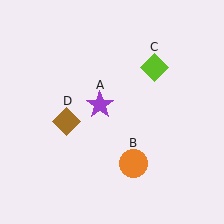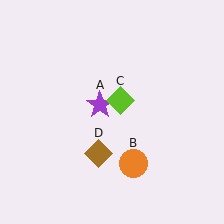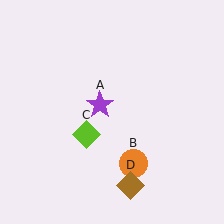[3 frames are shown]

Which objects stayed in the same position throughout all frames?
Purple star (object A) and orange circle (object B) remained stationary.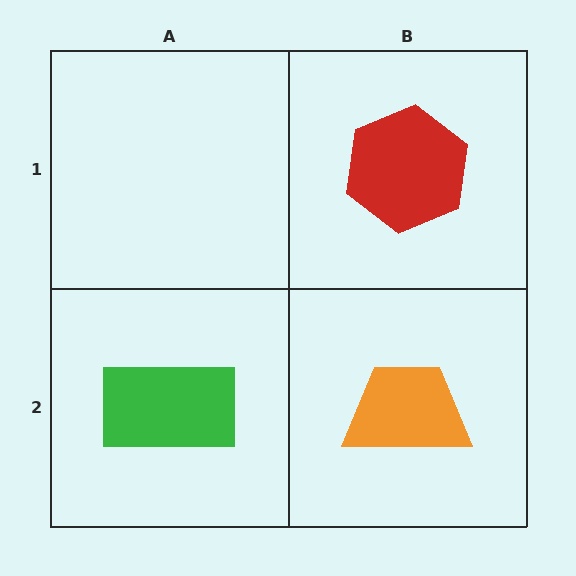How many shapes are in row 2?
2 shapes.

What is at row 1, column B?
A red hexagon.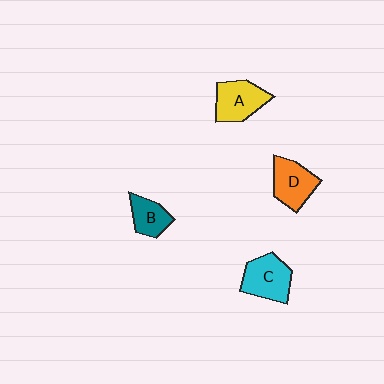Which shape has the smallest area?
Shape B (teal).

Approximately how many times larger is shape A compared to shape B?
Approximately 1.4 times.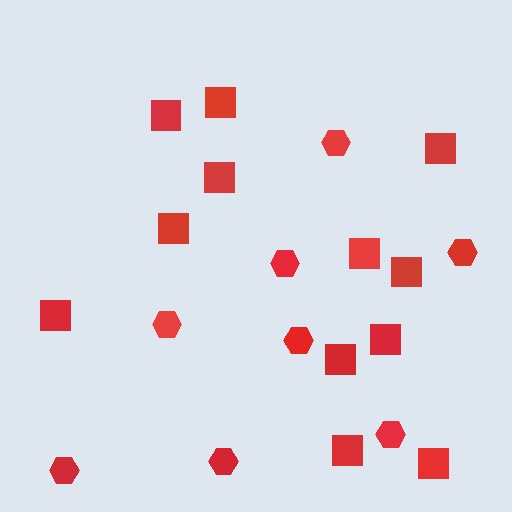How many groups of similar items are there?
There are 2 groups: one group of hexagons (8) and one group of squares (12).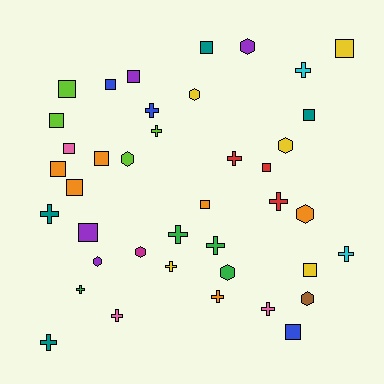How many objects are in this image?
There are 40 objects.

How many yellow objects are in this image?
There are 5 yellow objects.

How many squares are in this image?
There are 16 squares.